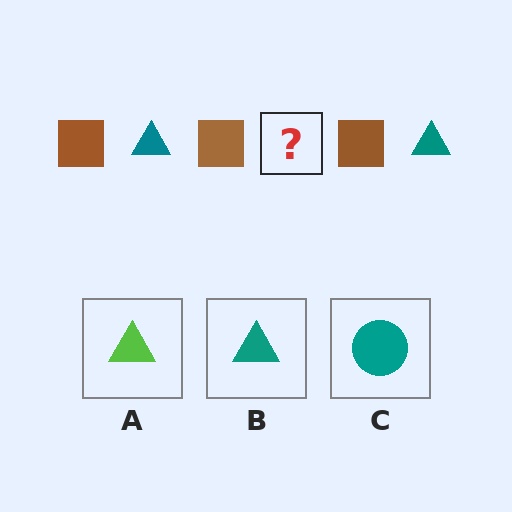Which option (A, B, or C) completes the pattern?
B.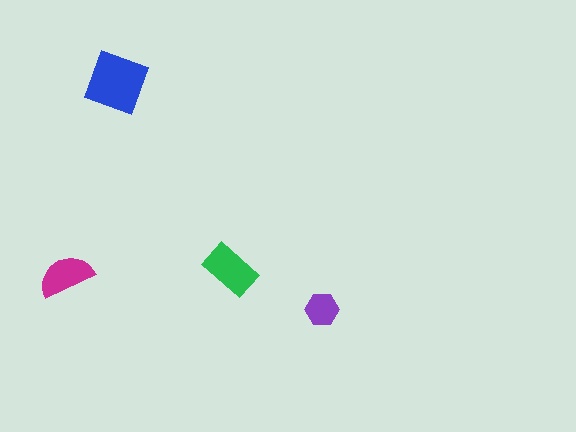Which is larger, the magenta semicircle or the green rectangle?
The green rectangle.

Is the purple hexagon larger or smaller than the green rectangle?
Smaller.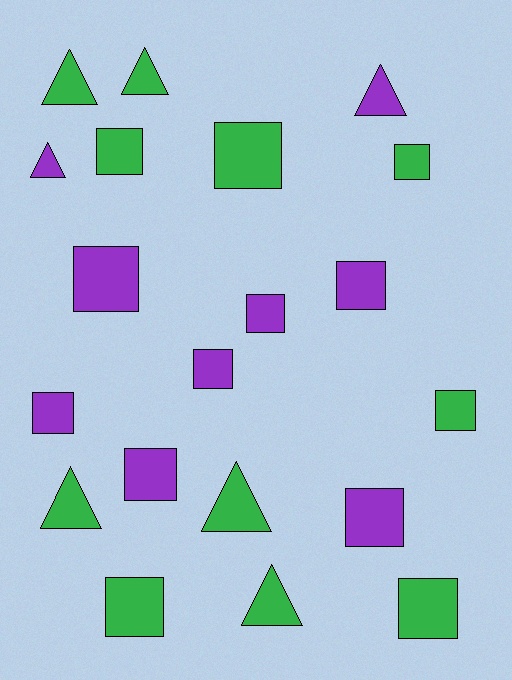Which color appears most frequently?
Green, with 11 objects.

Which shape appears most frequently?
Square, with 13 objects.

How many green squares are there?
There are 6 green squares.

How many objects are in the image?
There are 20 objects.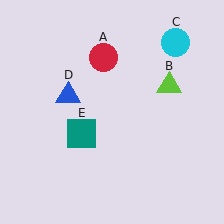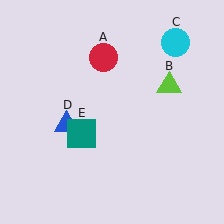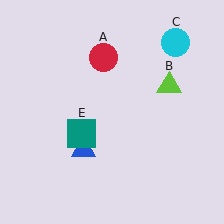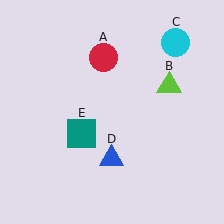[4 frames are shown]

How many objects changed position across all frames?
1 object changed position: blue triangle (object D).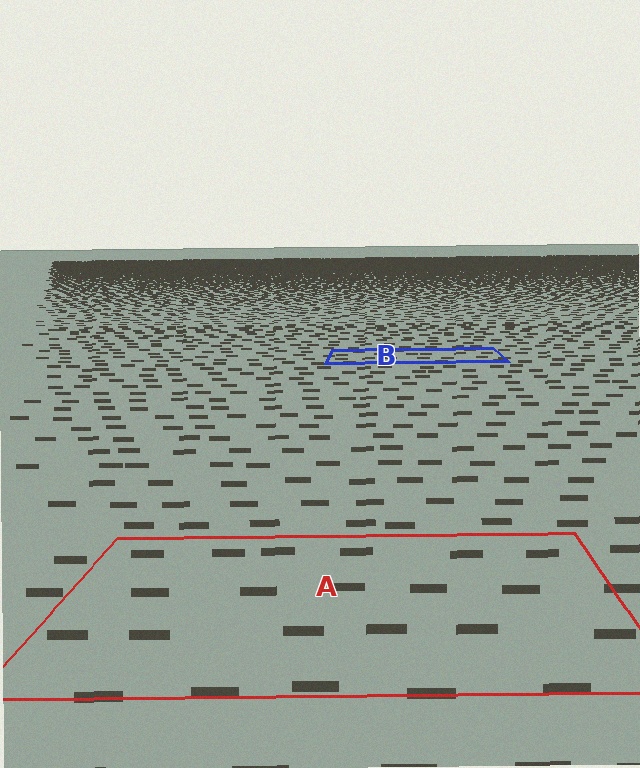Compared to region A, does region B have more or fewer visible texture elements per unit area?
Region B has more texture elements per unit area — they are packed more densely because it is farther away.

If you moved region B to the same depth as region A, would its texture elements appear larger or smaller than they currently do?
They would appear larger. At a closer depth, the same texture elements are projected at a bigger on-screen size.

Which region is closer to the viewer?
Region A is closer. The texture elements there are larger and more spread out.